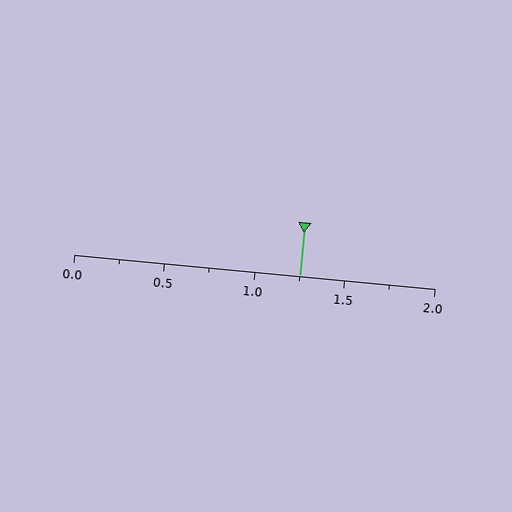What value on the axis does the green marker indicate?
The marker indicates approximately 1.25.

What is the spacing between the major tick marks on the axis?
The major ticks are spaced 0.5 apart.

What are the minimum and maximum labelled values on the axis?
The axis runs from 0.0 to 2.0.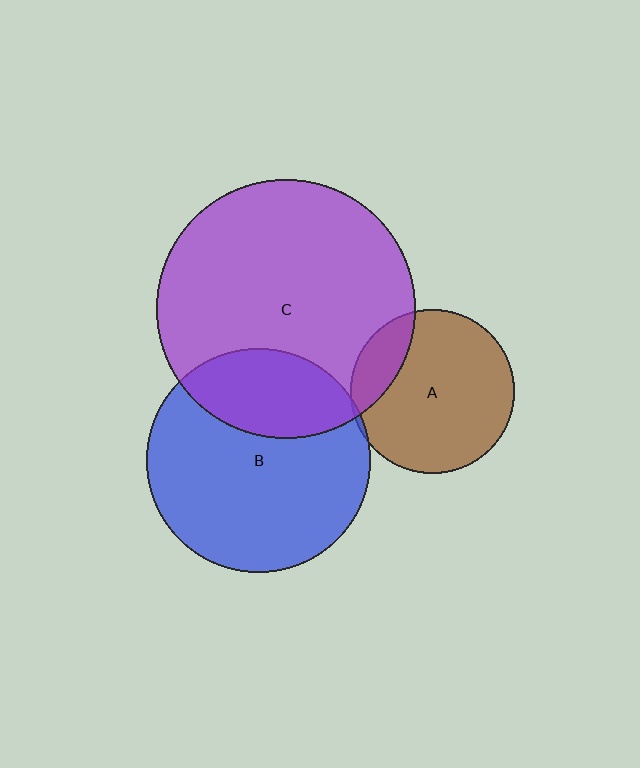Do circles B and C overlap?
Yes.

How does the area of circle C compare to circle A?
Approximately 2.5 times.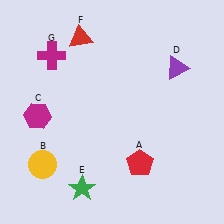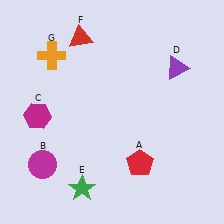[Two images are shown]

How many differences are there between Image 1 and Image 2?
There are 2 differences between the two images.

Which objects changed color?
B changed from yellow to magenta. G changed from magenta to orange.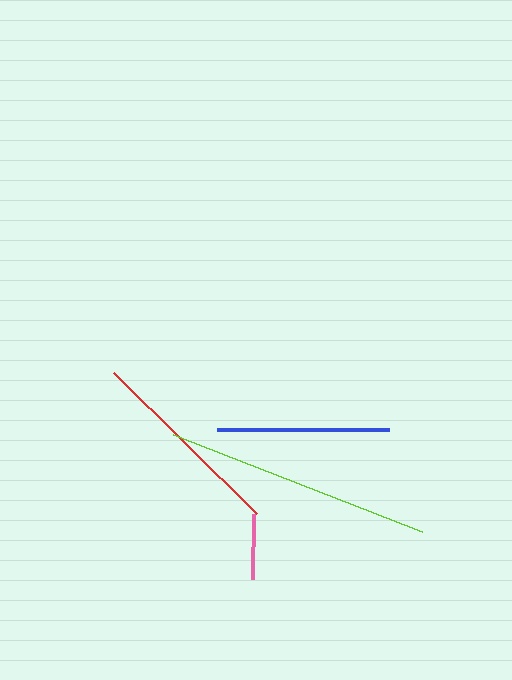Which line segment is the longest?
The lime line is the longest at approximately 267 pixels.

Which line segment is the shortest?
The pink line is the shortest at approximately 65 pixels.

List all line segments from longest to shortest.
From longest to shortest: lime, red, blue, pink.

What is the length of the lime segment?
The lime segment is approximately 267 pixels long.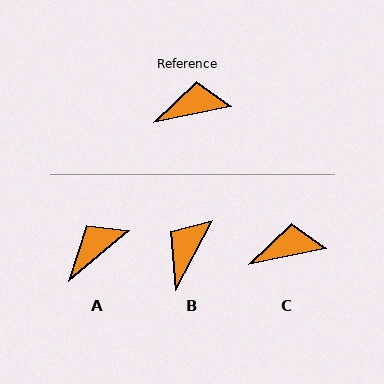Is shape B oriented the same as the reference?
No, it is off by about 51 degrees.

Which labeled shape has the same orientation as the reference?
C.